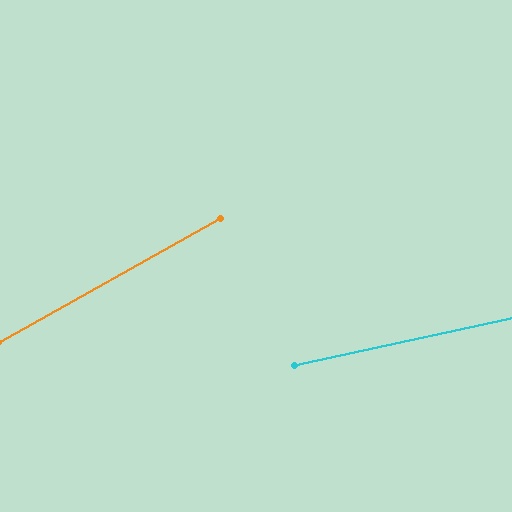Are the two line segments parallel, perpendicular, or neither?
Neither parallel nor perpendicular — they differ by about 17°.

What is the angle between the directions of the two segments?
Approximately 17 degrees.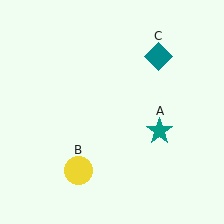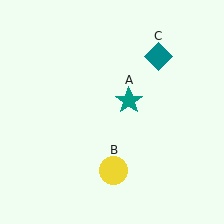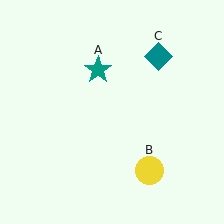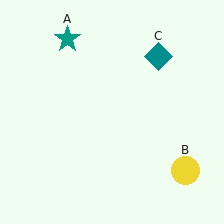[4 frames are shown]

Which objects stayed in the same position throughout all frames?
Teal diamond (object C) remained stationary.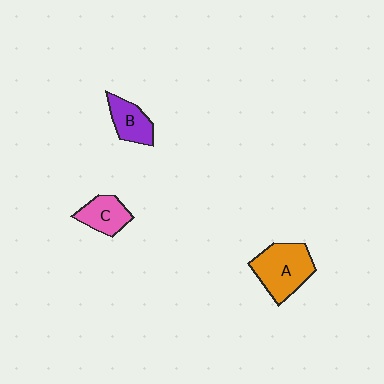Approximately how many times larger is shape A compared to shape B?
Approximately 1.7 times.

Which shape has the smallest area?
Shape B (purple).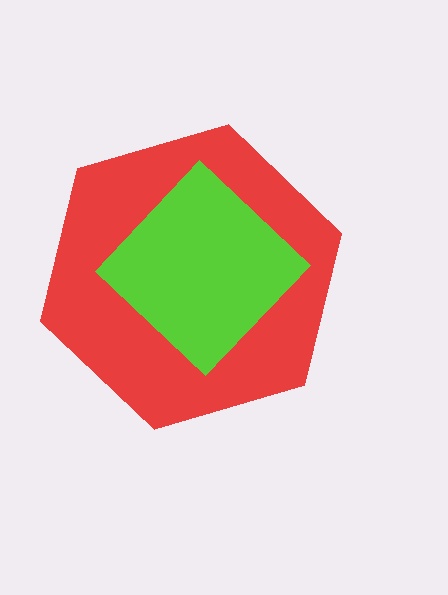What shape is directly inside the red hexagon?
The lime diamond.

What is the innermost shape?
The lime diamond.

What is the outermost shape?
The red hexagon.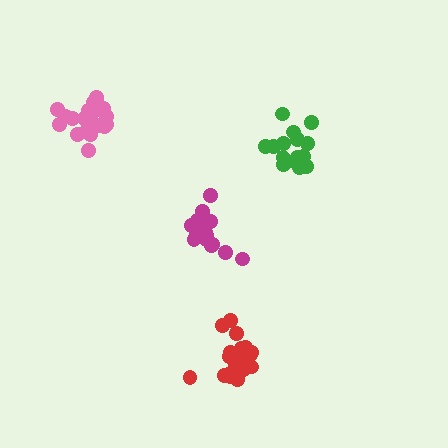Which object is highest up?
The pink cluster is topmost.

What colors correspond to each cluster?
The clusters are colored: green, pink, magenta, red.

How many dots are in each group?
Group 1: 15 dots, Group 2: 20 dots, Group 3: 16 dots, Group 4: 18 dots (69 total).